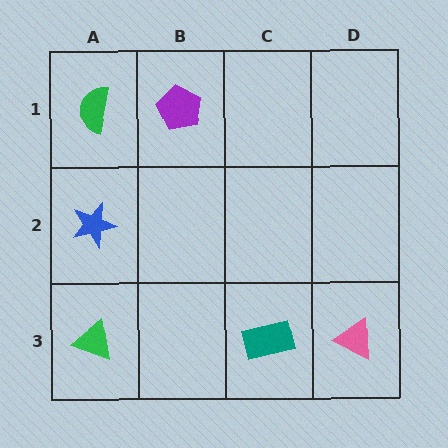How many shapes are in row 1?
2 shapes.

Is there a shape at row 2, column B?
No, that cell is empty.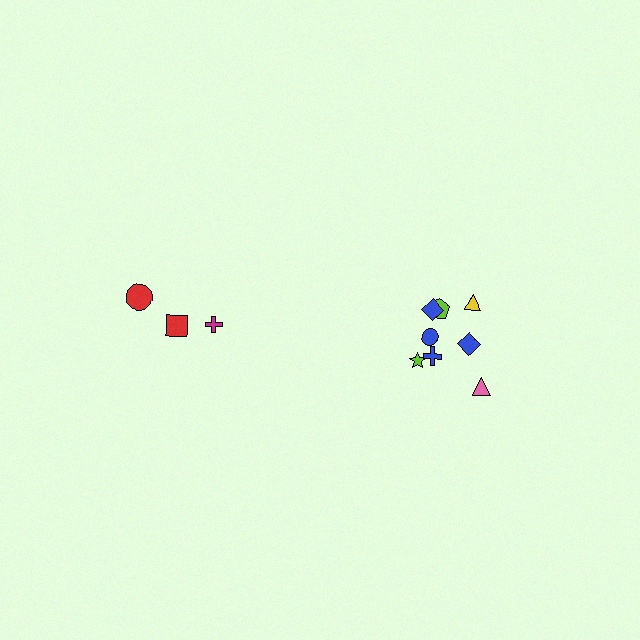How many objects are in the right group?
There are 8 objects.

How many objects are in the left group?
There are 3 objects.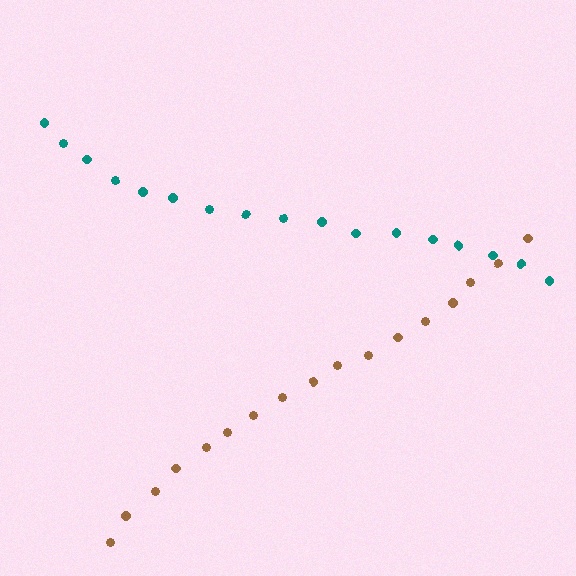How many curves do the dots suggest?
There are 2 distinct paths.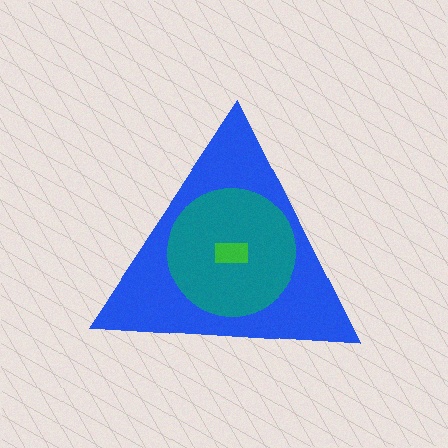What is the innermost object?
The green rectangle.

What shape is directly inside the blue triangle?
The teal circle.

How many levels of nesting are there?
3.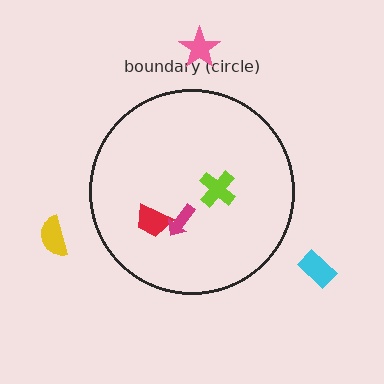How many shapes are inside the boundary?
3 inside, 3 outside.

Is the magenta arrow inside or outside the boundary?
Inside.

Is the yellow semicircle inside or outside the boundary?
Outside.